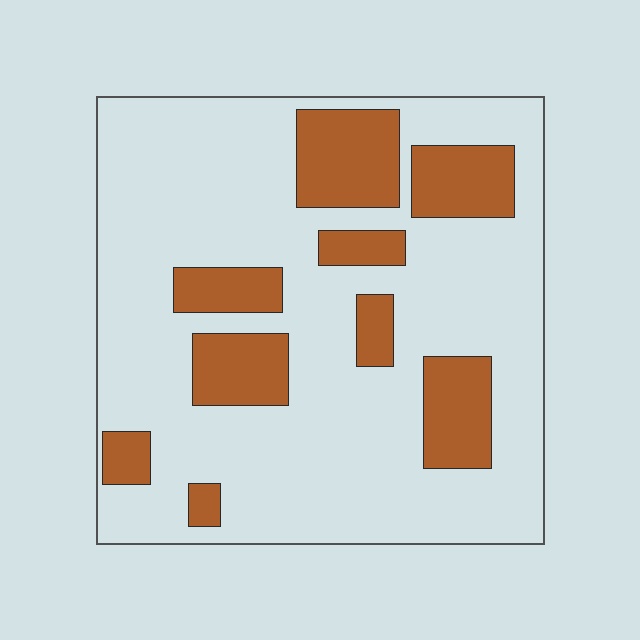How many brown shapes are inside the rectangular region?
9.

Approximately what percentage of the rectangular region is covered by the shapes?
Approximately 25%.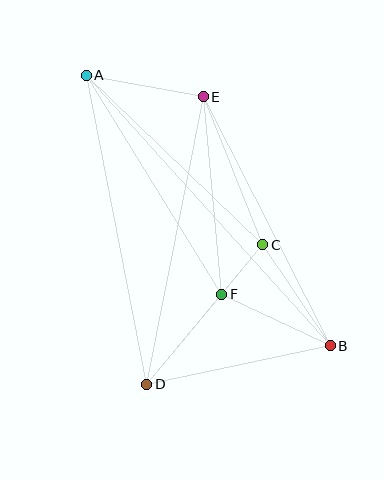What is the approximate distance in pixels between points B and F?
The distance between B and F is approximately 120 pixels.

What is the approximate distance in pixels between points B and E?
The distance between B and E is approximately 280 pixels.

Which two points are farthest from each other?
Points A and B are farthest from each other.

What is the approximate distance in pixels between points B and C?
The distance between B and C is approximately 121 pixels.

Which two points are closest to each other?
Points C and F are closest to each other.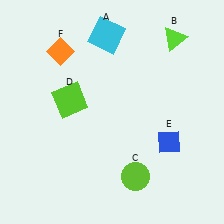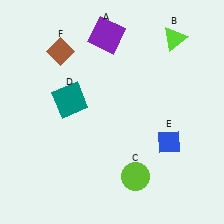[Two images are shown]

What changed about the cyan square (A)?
In Image 1, A is cyan. In Image 2, it changed to purple.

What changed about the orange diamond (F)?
In Image 1, F is orange. In Image 2, it changed to brown.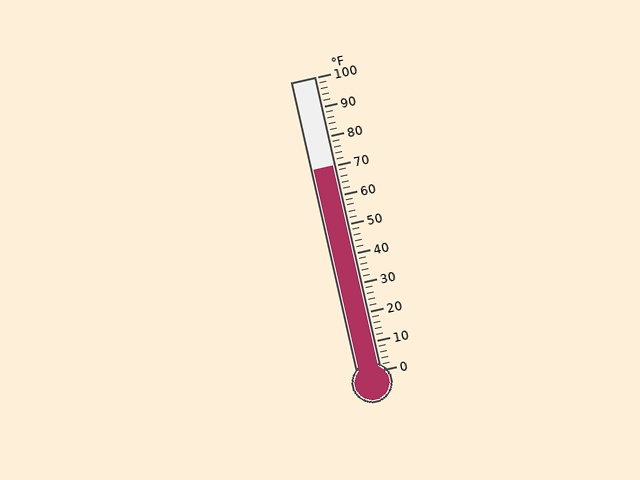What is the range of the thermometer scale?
The thermometer scale ranges from 0°F to 100°F.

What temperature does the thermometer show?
The thermometer shows approximately 70°F.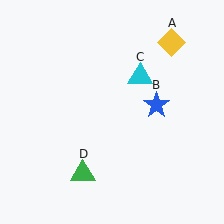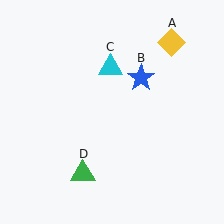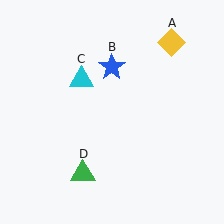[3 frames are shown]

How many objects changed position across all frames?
2 objects changed position: blue star (object B), cyan triangle (object C).